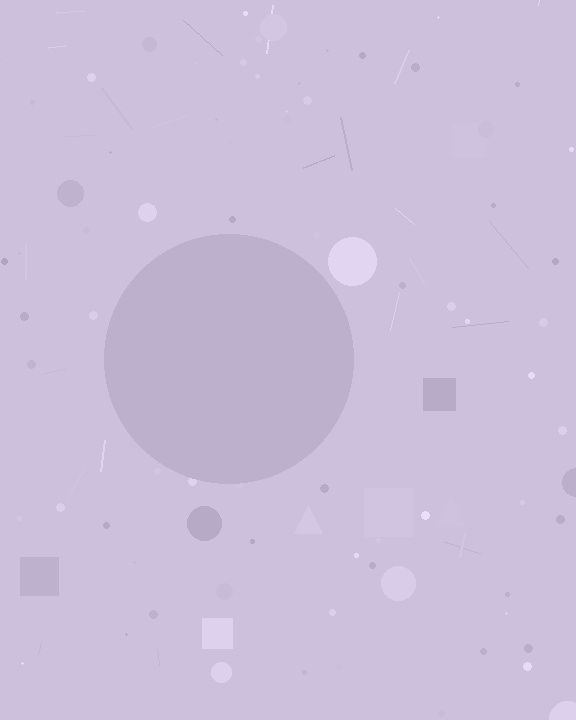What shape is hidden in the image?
A circle is hidden in the image.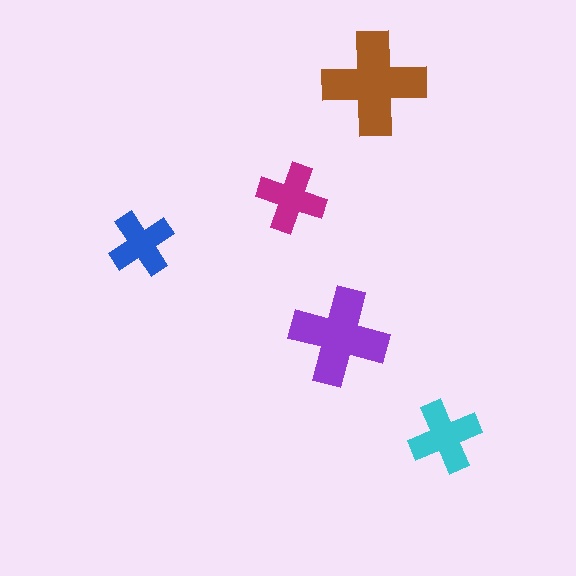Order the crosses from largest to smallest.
the brown one, the purple one, the cyan one, the magenta one, the blue one.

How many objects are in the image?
There are 5 objects in the image.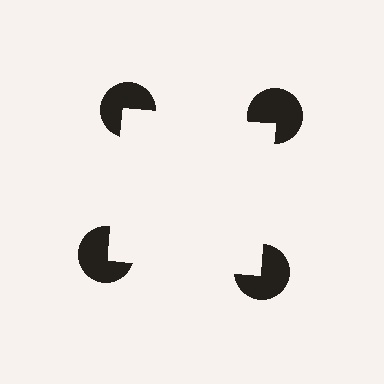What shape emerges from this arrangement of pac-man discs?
An illusory square — its edges are inferred from the aligned wedge cuts in the pac-man discs, not physically drawn.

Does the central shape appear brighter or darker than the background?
It typically appears slightly brighter than the background, even though no actual brightness change is drawn.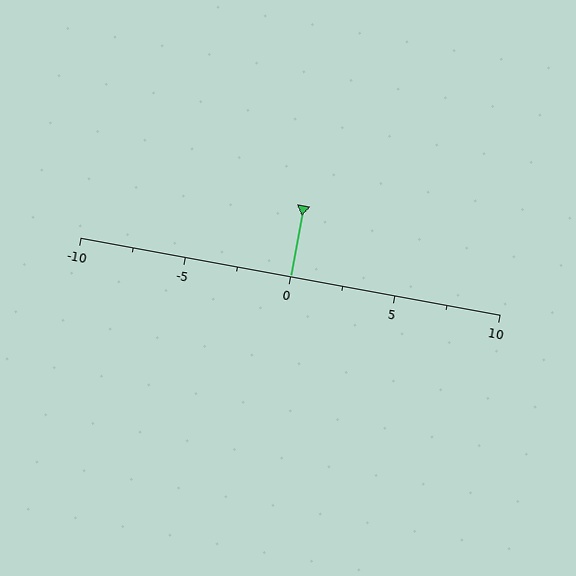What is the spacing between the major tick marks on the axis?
The major ticks are spaced 5 apart.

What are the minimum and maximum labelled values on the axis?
The axis runs from -10 to 10.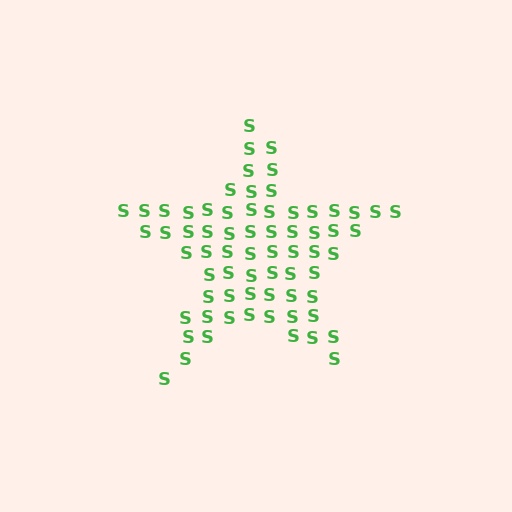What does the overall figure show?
The overall figure shows a star.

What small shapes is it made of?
It is made of small letter S's.